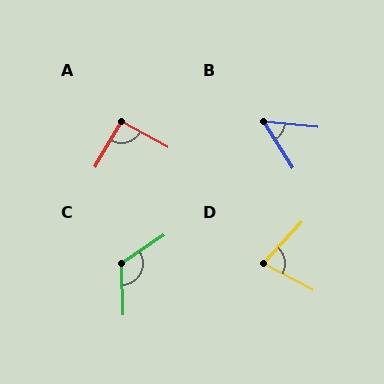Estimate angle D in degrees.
Approximately 75 degrees.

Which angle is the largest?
C, at approximately 122 degrees.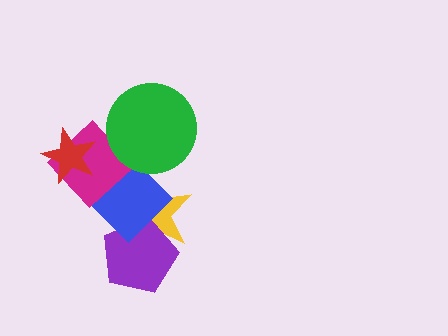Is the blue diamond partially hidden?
Yes, it is partially covered by another shape.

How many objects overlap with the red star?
1 object overlaps with the red star.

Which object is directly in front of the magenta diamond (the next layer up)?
The green circle is directly in front of the magenta diamond.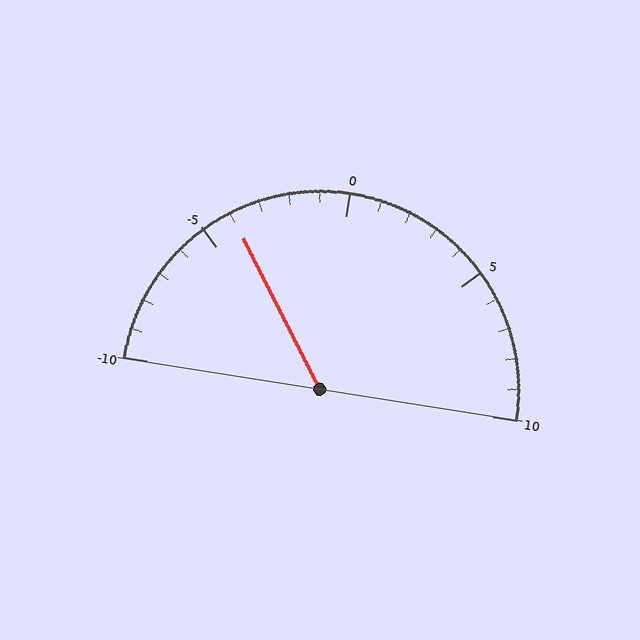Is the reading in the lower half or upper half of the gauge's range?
The reading is in the lower half of the range (-10 to 10).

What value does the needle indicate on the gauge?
The needle indicates approximately -4.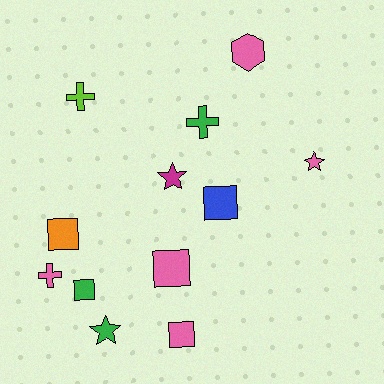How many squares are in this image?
There are 5 squares.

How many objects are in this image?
There are 12 objects.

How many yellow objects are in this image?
There are no yellow objects.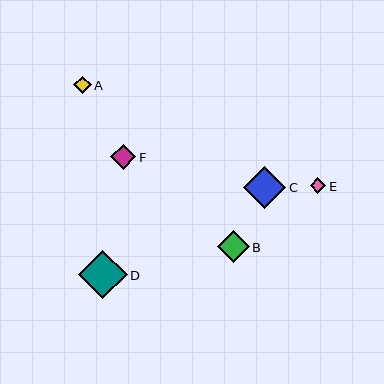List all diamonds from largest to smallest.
From largest to smallest: D, C, B, F, A, E.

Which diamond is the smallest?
Diamond E is the smallest with a size of approximately 16 pixels.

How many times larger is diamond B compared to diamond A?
Diamond B is approximately 1.8 times the size of diamond A.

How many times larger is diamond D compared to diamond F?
Diamond D is approximately 2.0 times the size of diamond F.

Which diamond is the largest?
Diamond D is the largest with a size of approximately 49 pixels.